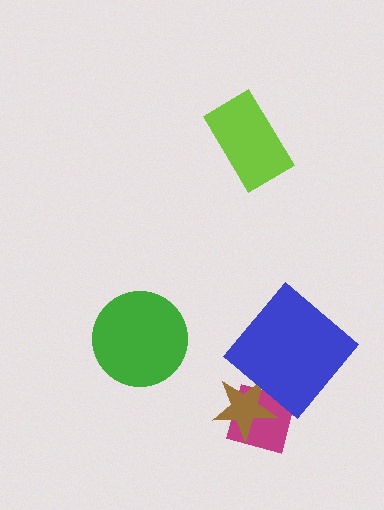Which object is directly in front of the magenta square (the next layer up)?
The brown star is directly in front of the magenta square.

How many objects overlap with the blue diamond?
2 objects overlap with the blue diamond.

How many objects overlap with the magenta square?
2 objects overlap with the magenta square.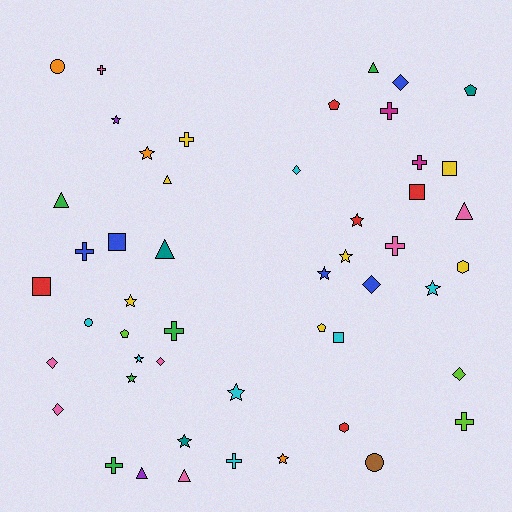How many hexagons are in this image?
There are 2 hexagons.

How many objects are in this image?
There are 50 objects.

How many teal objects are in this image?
There are 3 teal objects.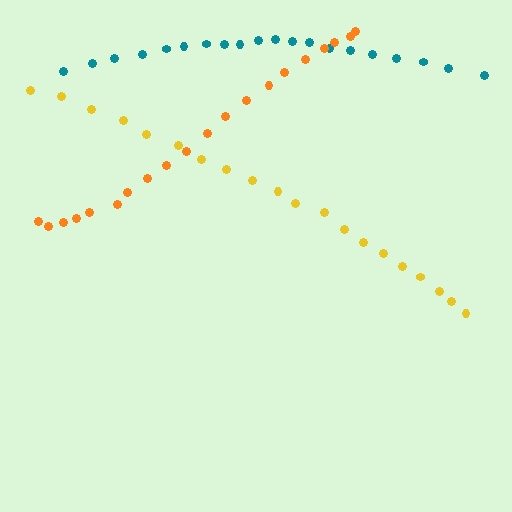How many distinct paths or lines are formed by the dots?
There are 3 distinct paths.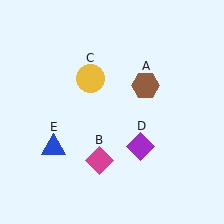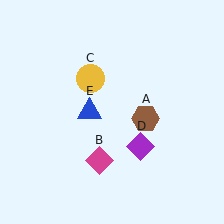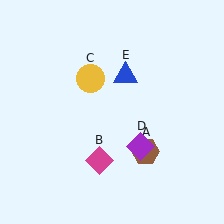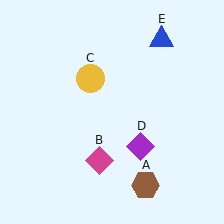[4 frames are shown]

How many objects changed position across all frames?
2 objects changed position: brown hexagon (object A), blue triangle (object E).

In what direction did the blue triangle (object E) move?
The blue triangle (object E) moved up and to the right.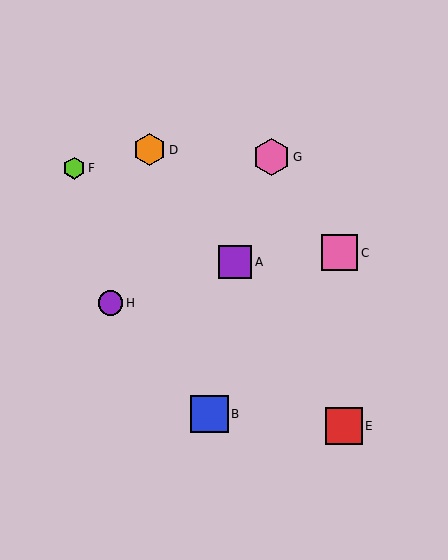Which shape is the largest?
The blue square (labeled B) is the largest.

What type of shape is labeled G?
Shape G is a pink hexagon.